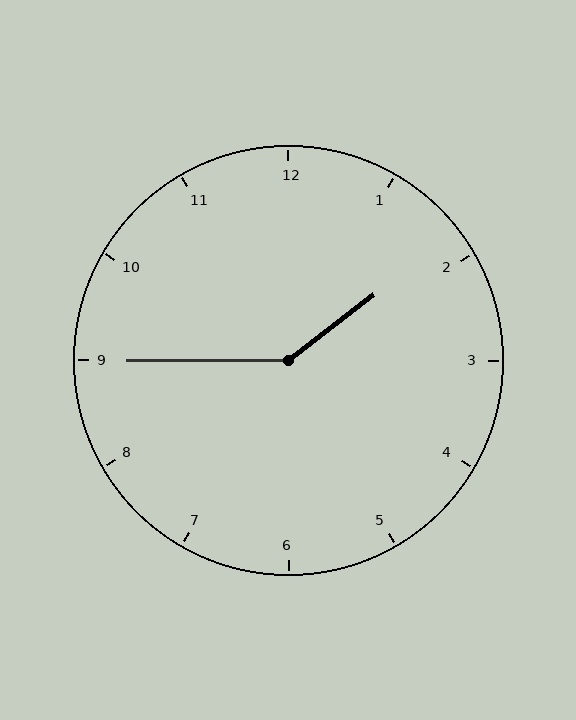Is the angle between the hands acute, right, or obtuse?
It is obtuse.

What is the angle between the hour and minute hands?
Approximately 142 degrees.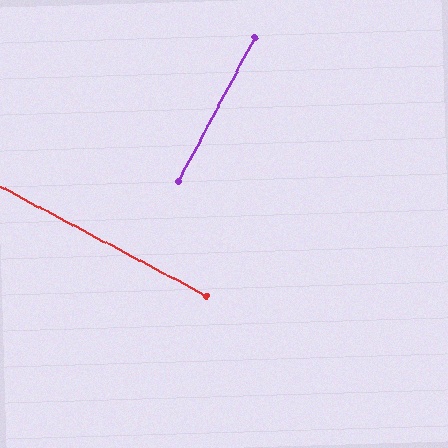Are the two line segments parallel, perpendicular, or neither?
Perpendicular — they meet at approximately 89°.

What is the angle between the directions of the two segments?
Approximately 89 degrees.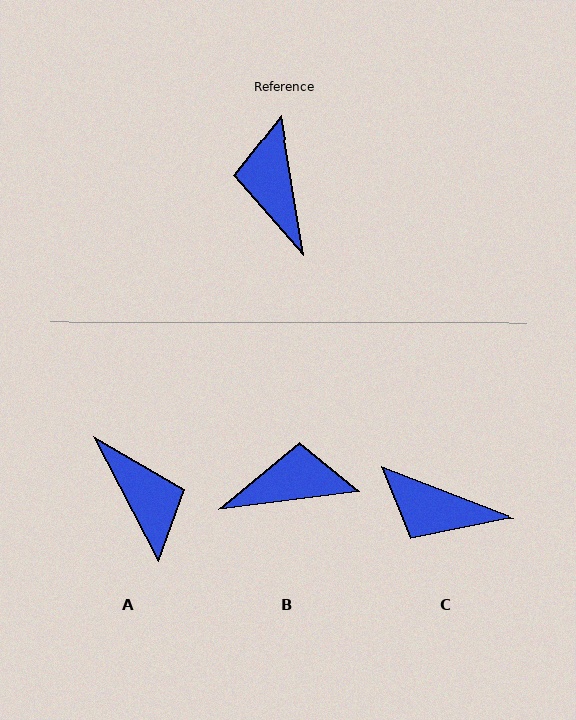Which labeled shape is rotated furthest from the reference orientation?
A, about 162 degrees away.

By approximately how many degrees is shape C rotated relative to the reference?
Approximately 60 degrees counter-clockwise.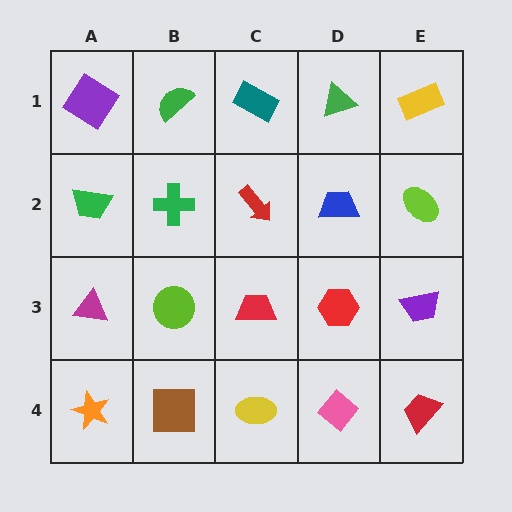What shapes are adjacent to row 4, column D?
A red hexagon (row 3, column D), a yellow ellipse (row 4, column C), a red trapezoid (row 4, column E).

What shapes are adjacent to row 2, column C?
A teal rectangle (row 1, column C), a red trapezoid (row 3, column C), a green cross (row 2, column B), a blue trapezoid (row 2, column D).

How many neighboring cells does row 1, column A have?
2.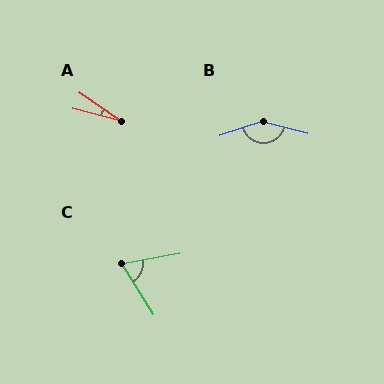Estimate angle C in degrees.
Approximately 68 degrees.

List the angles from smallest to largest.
A (20°), C (68°), B (147°).